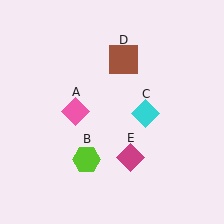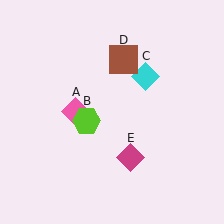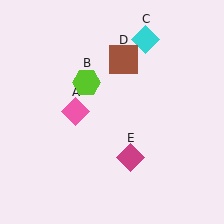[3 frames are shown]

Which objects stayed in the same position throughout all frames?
Pink diamond (object A) and brown square (object D) and magenta diamond (object E) remained stationary.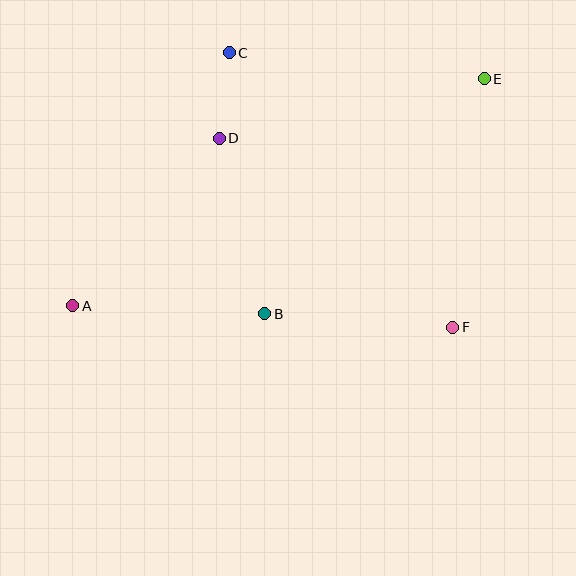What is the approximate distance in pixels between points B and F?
The distance between B and F is approximately 188 pixels.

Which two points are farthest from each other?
Points A and E are farthest from each other.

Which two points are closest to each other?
Points C and D are closest to each other.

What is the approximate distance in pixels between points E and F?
The distance between E and F is approximately 250 pixels.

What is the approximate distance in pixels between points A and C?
The distance between A and C is approximately 298 pixels.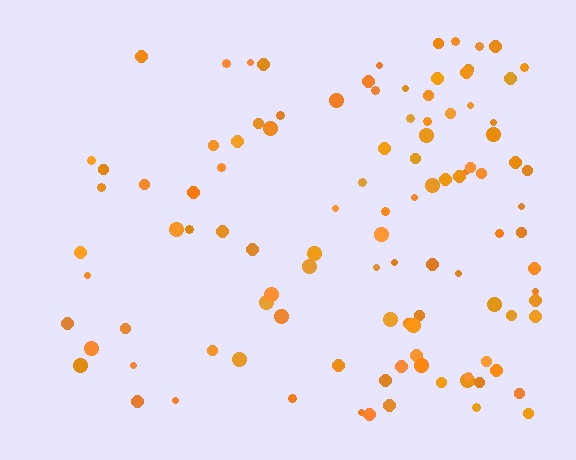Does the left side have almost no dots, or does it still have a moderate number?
Still a moderate number, just noticeably fewer than the right.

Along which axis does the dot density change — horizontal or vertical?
Horizontal.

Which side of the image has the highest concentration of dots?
The right.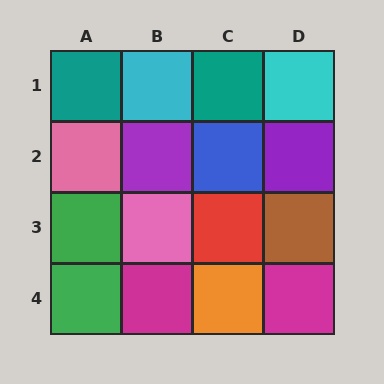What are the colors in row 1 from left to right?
Teal, cyan, teal, cyan.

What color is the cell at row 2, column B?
Purple.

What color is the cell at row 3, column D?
Brown.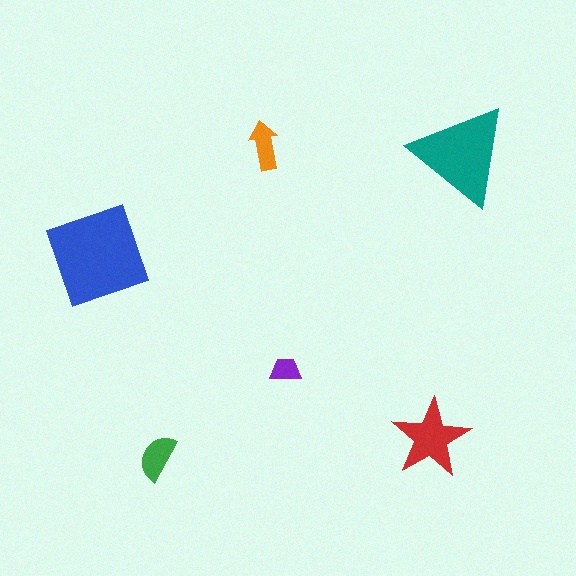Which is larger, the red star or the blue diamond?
The blue diamond.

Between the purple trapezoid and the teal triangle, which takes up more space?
The teal triangle.